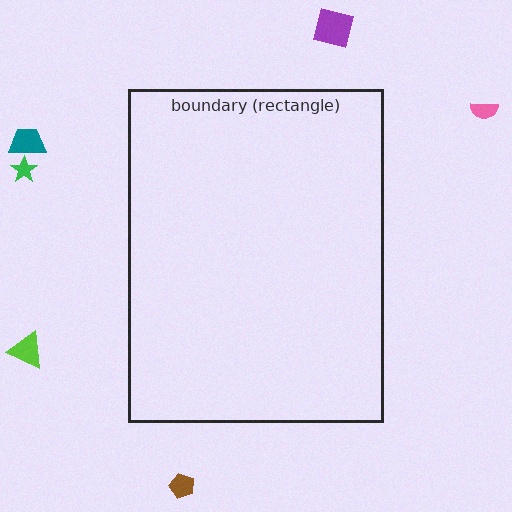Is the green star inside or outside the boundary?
Outside.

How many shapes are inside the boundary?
0 inside, 6 outside.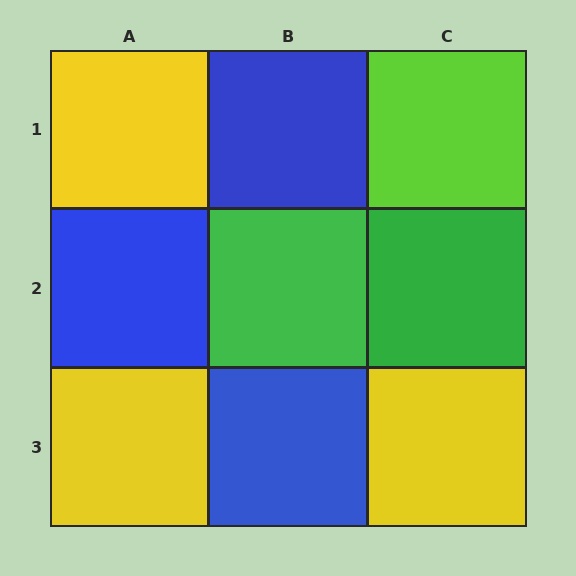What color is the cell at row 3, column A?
Yellow.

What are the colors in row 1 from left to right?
Yellow, blue, lime.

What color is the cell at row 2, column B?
Green.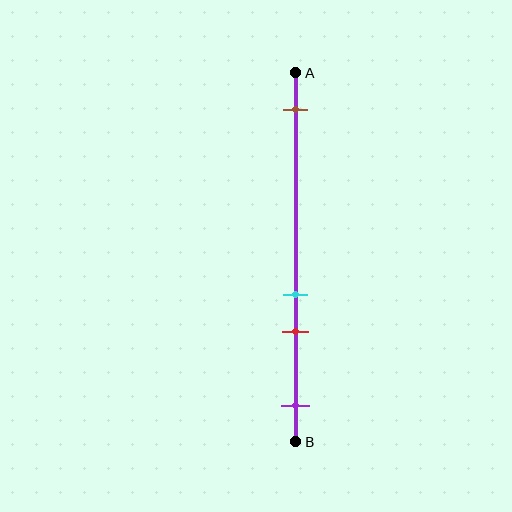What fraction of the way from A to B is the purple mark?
The purple mark is approximately 90% (0.9) of the way from A to B.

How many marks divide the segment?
There are 4 marks dividing the segment.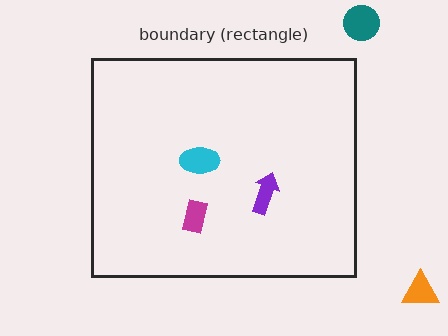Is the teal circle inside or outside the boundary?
Outside.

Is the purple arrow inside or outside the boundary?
Inside.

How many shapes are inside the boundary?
3 inside, 2 outside.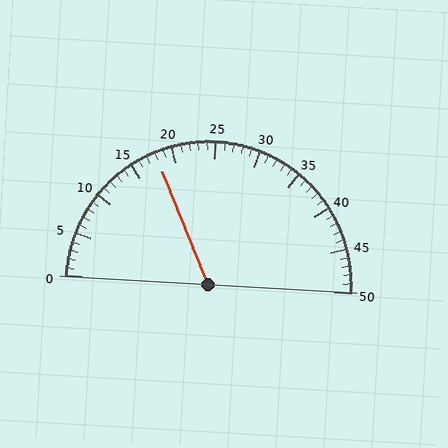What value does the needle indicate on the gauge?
The needle indicates approximately 18.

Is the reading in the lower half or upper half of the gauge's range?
The reading is in the lower half of the range (0 to 50).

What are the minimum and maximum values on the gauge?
The gauge ranges from 0 to 50.